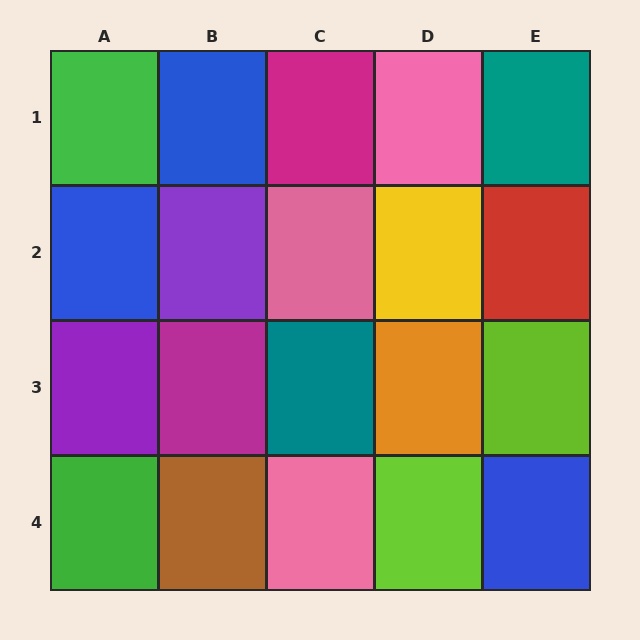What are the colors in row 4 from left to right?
Green, brown, pink, lime, blue.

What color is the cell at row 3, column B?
Magenta.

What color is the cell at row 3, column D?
Orange.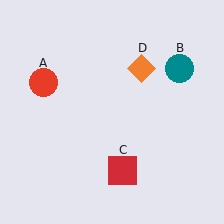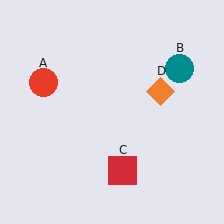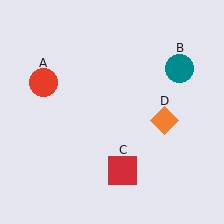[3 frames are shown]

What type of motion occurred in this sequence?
The orange diamond (object D) rotated clockwise around the center of the scene.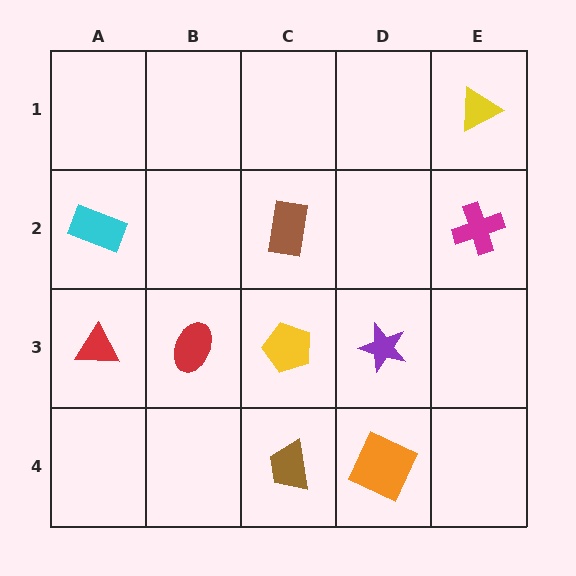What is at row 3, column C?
A yellow pentagon.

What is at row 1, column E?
A yellow triangle.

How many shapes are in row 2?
3 shapes.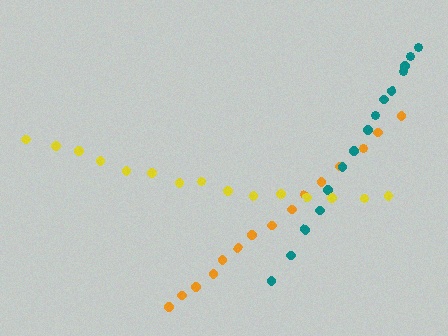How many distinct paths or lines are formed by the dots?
There are 3 distinct paths.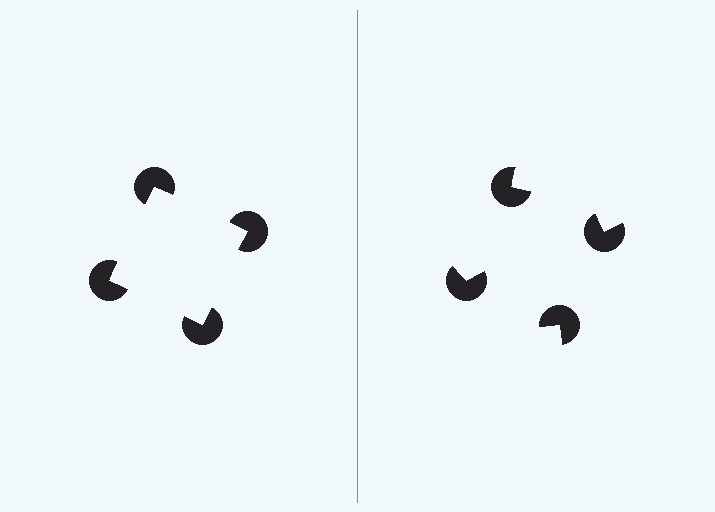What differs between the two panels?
The pac-man discs are positioned identically on both sides; only the wedge orientations differ. On the left they align to a square; on the right they are misaligned.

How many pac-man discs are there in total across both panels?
8 — 4 on each side.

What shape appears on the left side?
An illusory square.